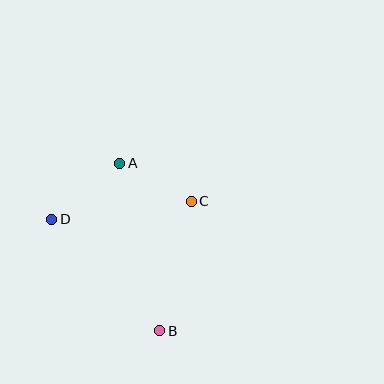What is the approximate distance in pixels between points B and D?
The distance between B and D is approximately 155 pixels.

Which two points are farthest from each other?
Points A and B are farthest from each other.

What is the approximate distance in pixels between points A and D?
The distance between A and D is approximately 88 pixels.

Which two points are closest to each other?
Points A and C are closest to each other.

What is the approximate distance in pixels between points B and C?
The distance between B and C is approximately 133 pixels.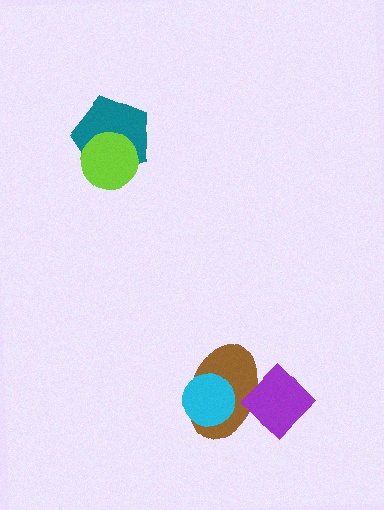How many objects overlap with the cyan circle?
1 object overlaps with the cyan circle.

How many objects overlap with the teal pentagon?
1 object overlaps with the teal pentagon.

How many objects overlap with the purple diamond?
1 object overlaps with the purple diamond.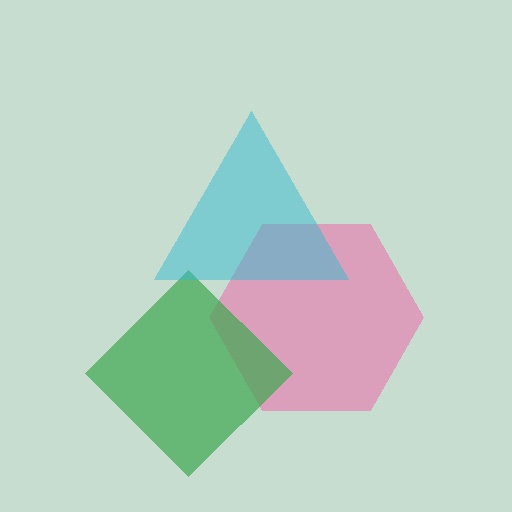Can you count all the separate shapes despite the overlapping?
Yes, there are 3 separate shapes.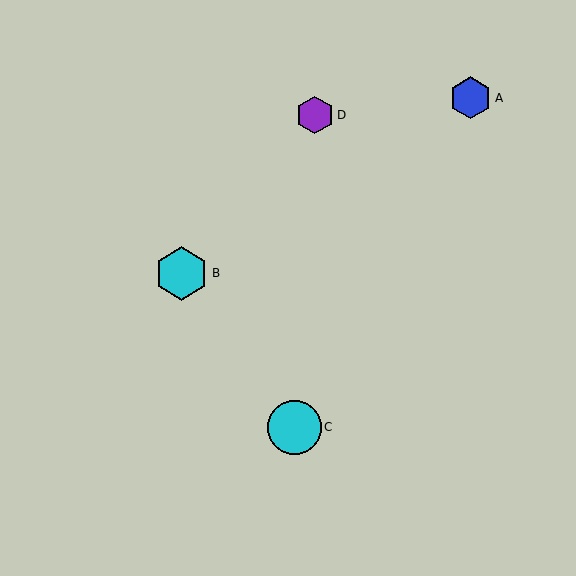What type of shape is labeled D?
Shape D is a purple hexagon.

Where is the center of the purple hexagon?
The center of the purple hexagon is at (315, 115).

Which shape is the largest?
The cyan circle (labeled C) is the largest.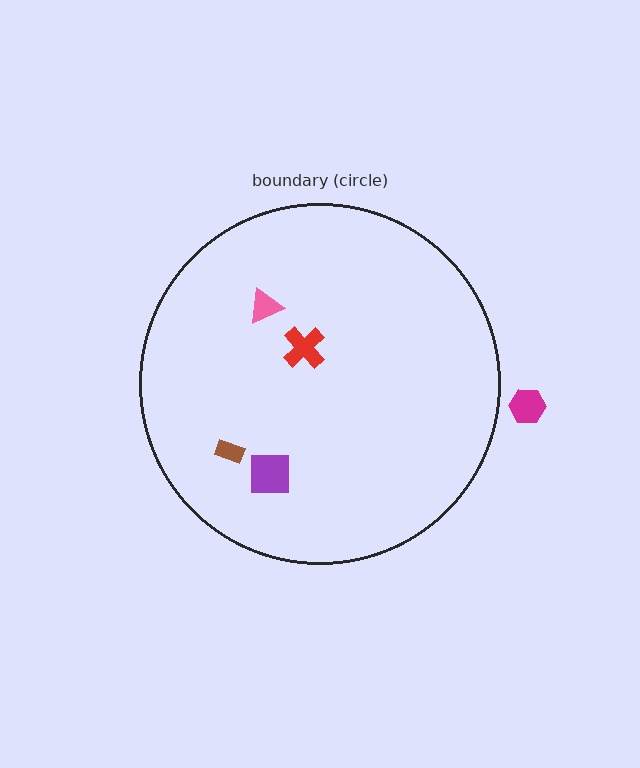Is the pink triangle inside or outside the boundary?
Inside.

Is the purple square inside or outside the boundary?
Inside.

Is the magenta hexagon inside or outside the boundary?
Outside.